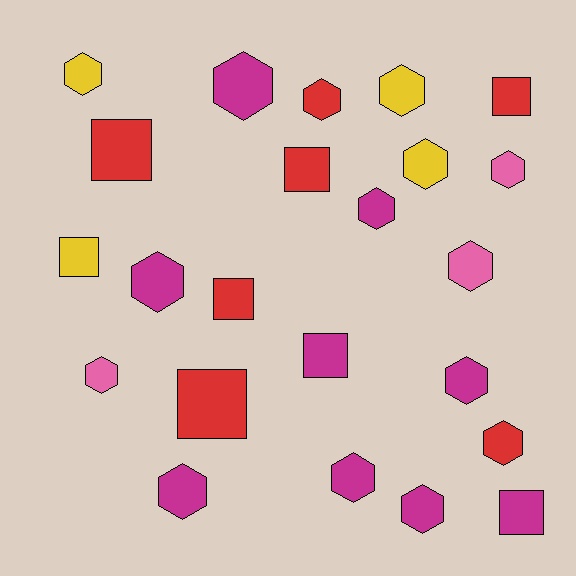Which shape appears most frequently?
Hexagon, with 15 objects.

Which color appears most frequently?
Magenta, with 9 objects.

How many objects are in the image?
There are 23 objects.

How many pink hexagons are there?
There are 3 pink hexagons.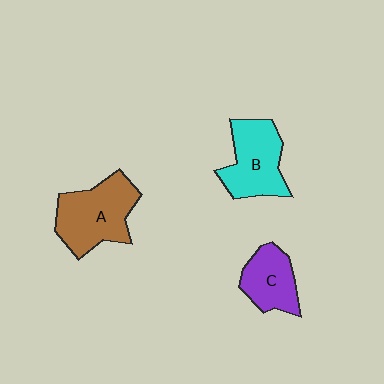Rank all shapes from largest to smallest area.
From largest to smallest: A (brown), B (cyan), C (purple).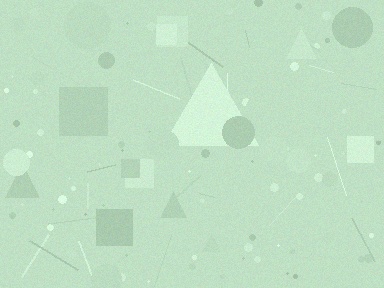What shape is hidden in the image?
A triangle is hidden in the image.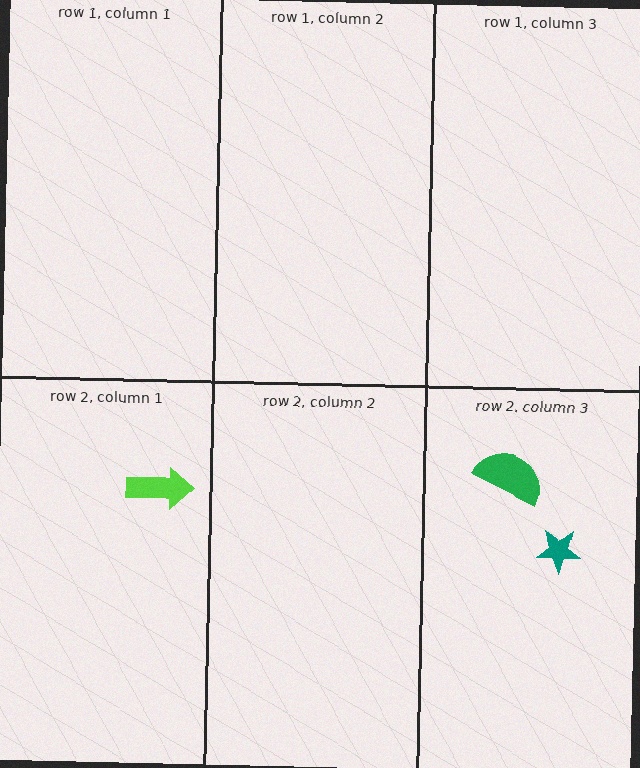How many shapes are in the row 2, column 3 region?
2.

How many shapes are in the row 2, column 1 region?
1.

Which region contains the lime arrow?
The row 2, column 1 region.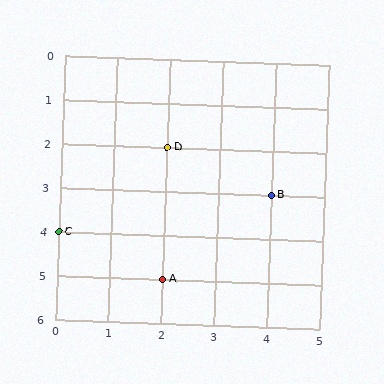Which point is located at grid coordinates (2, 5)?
Point A is at (2, 5).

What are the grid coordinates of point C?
Point C is at grid coordinates (0, 4).